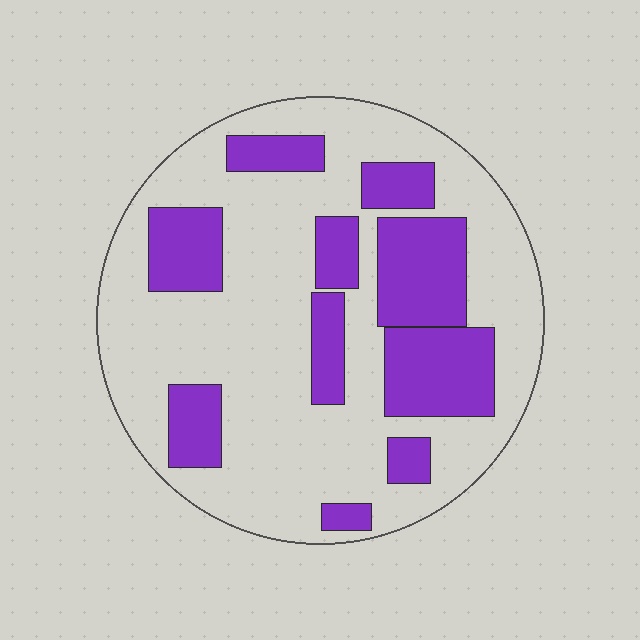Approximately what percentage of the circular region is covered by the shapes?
Approximately 30%.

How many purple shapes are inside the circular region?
10.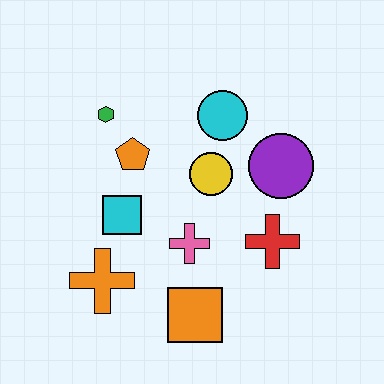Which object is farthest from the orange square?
The green hexagon is farthest from the orange square.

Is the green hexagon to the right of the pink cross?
No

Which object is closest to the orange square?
The pink cross is closest to the orange square.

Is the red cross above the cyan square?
No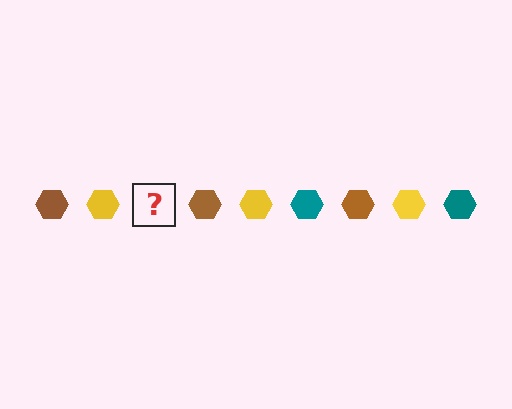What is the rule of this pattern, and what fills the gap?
The rule is that the pattern cycles through brown, yellow, teal hexagons. The gap should be filled with a teal hexagon.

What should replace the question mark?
The question mark should be replaced with a teal hexagon.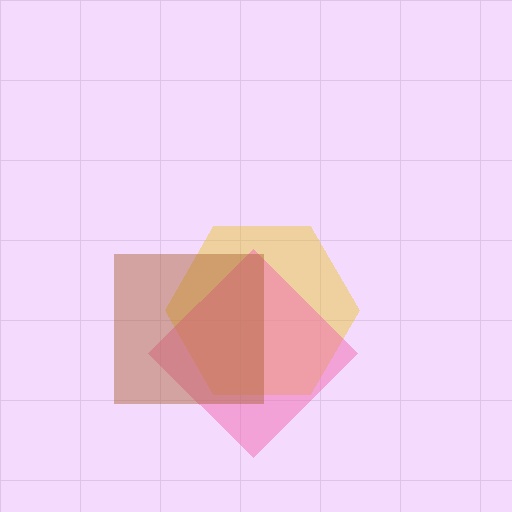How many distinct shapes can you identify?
There are 3 distinct shapes: a yellow hexagon, a pink diamond, a brown square.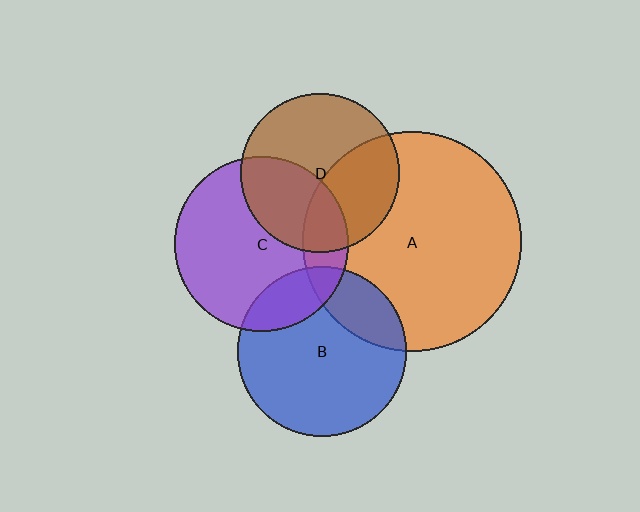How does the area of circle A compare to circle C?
Approximately 1.6 times.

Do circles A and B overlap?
Yes.